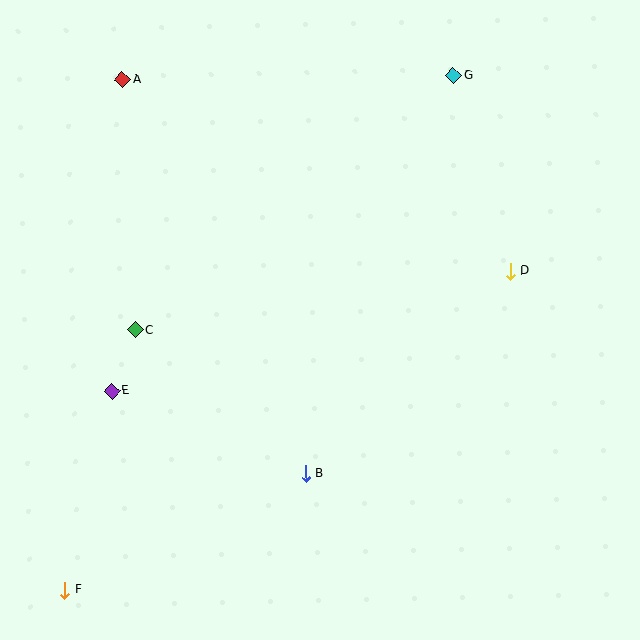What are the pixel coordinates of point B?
Point B is at (306, 473).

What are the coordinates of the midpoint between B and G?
The midpoint between B and G is at (380, 274).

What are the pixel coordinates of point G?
Point G is at (453, 75).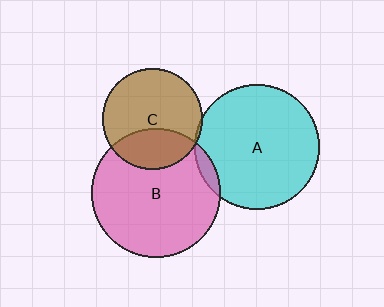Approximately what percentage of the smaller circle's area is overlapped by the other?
Approximately 5%.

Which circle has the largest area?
Circle B (pink).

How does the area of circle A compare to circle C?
Approximately 1.5 times.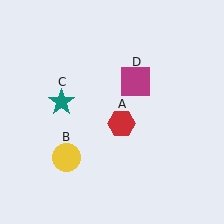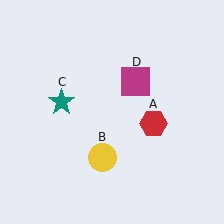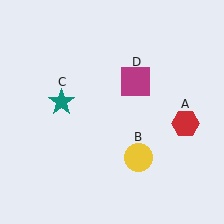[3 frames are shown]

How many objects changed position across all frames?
2 objects changed position: red hexagon (object A), yellow circle (object B).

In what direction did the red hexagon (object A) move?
The red hexagon (object A) moved right.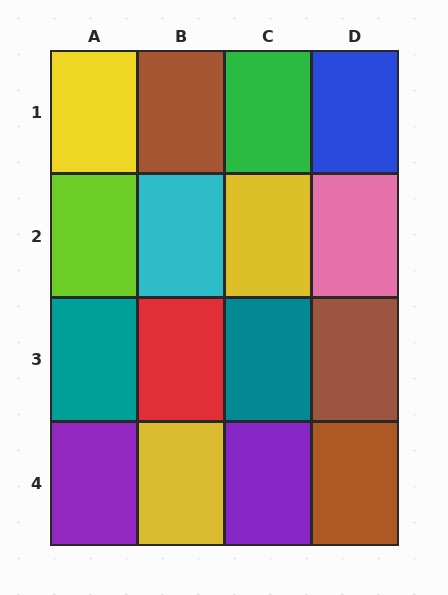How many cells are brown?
3 cells are brown.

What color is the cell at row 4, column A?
Purple.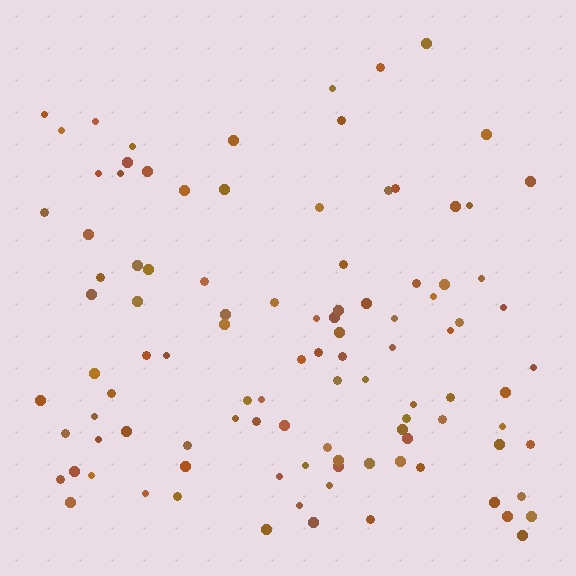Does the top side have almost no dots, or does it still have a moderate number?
Still a moderate number, just noticeably fewer than the bottom.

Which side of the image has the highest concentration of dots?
The bottom.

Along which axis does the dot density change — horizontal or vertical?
Vertical.